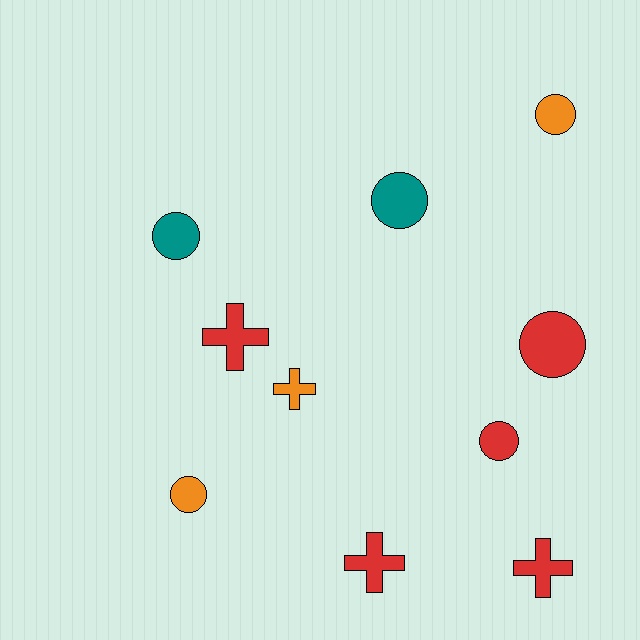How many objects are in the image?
There are 10 objects.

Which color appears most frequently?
Red, with 5 objects.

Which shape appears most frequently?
Circle, with 6 objects.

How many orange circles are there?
There are 2 orange circles.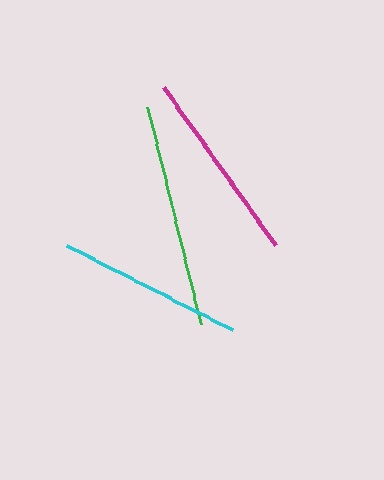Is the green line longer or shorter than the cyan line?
The green line is longer than the cyan line.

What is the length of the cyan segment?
The cyan segment is approximately 187 pixels long.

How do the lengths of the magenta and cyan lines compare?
The magenta and cyan lines are approximately the same length.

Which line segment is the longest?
The green line is the longest at approximately 224 pixels.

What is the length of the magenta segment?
The magenta segment is approximately 193 pixels long.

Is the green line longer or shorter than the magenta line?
The green line is longer than the magenta line.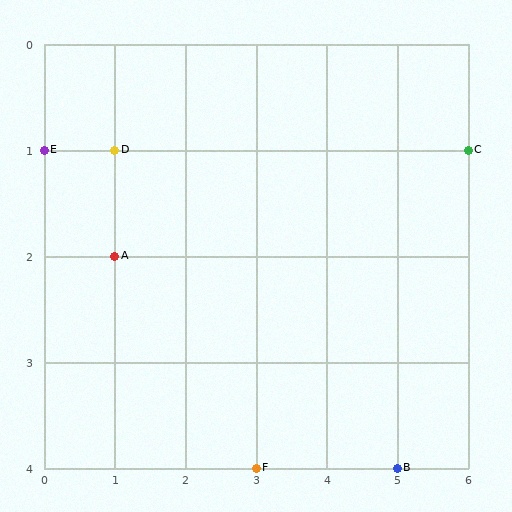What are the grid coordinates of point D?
Point D is at grid coordinates (1, 1).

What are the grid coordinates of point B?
Point B is at grid coordinates (5, 4).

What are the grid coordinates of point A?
Point A is at grid coordinates (1, 2).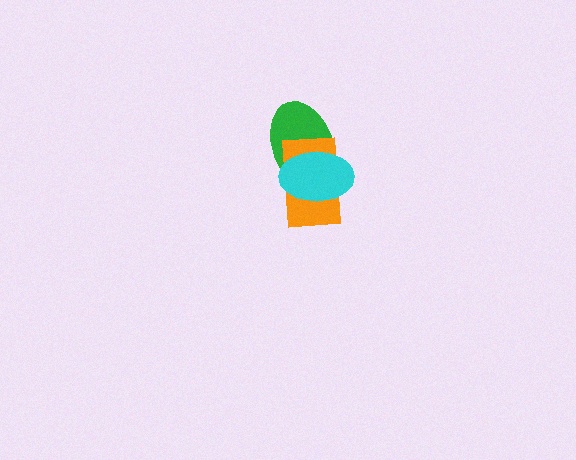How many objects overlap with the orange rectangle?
2 objects overlap with the orange rectangle.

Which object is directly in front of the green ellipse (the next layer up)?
The orange rectangle is directly in front of the green ellipse.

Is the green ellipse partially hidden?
Yes, it is partially covered by another shape.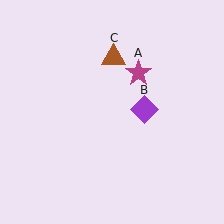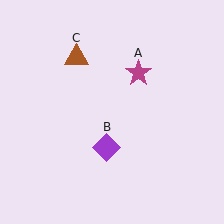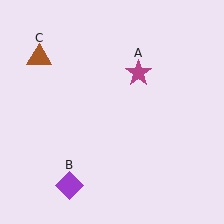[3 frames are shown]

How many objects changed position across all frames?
2 objects changed position: purple diamond (object B), brown triangle (object C).